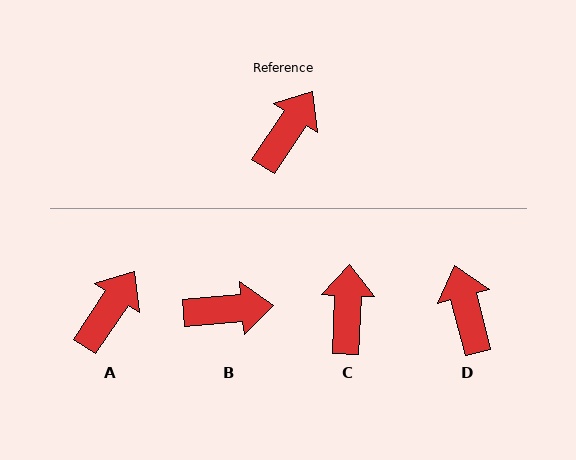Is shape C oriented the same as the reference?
No, it is off by about 31 degrees.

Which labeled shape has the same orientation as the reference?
A.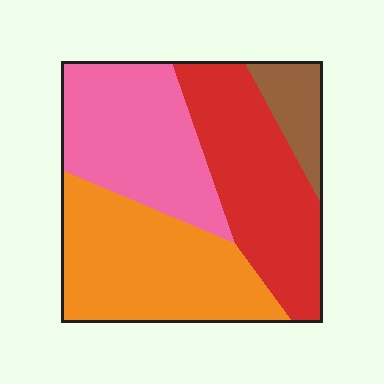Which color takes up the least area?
Brown, at roughly 10%.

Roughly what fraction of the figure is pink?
Pink covers 28% of the figure.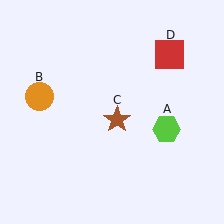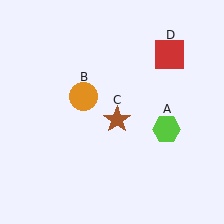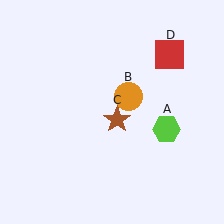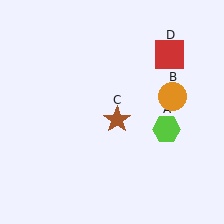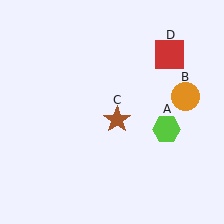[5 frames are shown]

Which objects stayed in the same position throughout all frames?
Lime hexagon (object A) and brown star (object C) and red square (object D) remained stationary.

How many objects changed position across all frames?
1 object changed position: orange circle (object B).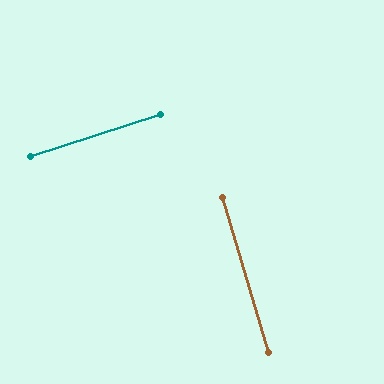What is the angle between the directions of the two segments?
Approximately 89 degrees.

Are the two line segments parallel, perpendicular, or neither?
Perpendicular — they meet at approximately 89°.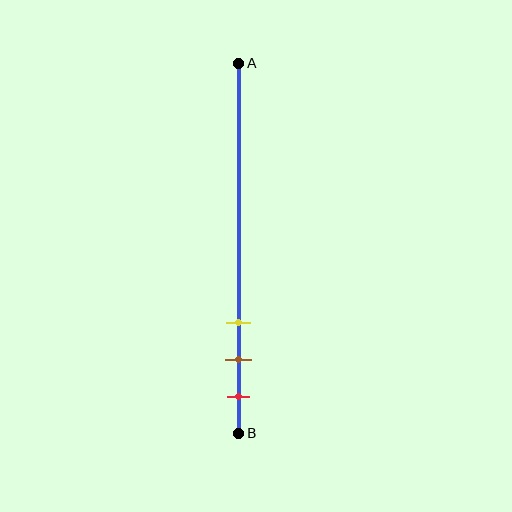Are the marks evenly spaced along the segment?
Yes, the marks are approximately evenly spaced.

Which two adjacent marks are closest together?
The brown and red marks are the closest adjacent pair.